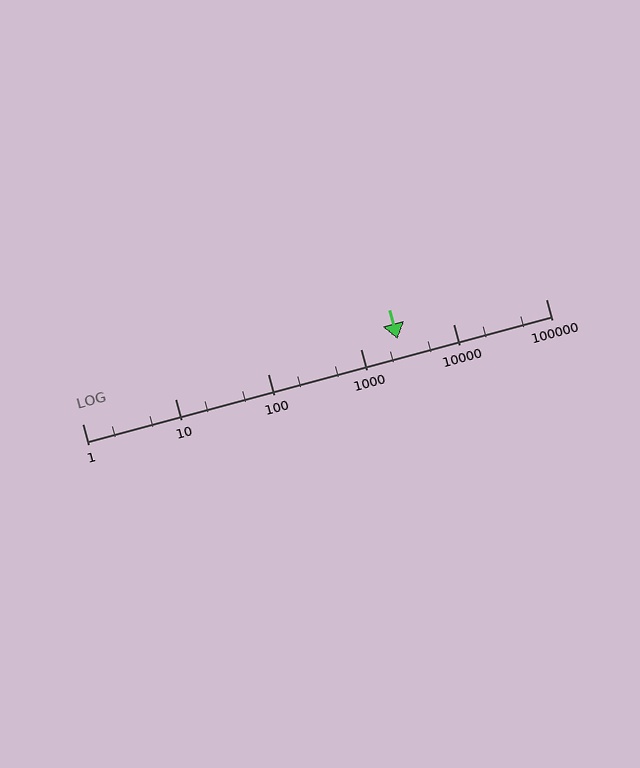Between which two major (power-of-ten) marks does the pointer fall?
The pointer is between 1000 and 10000.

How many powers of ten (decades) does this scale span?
The scale spans 5 decades, from 1 to 100000.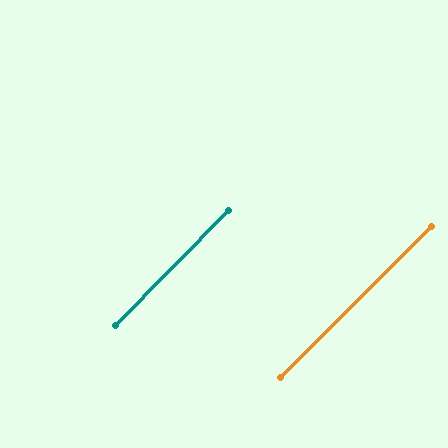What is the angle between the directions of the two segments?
Approximately 0 degrees.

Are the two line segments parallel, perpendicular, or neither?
Parallel — their directions differ by only 0.4°.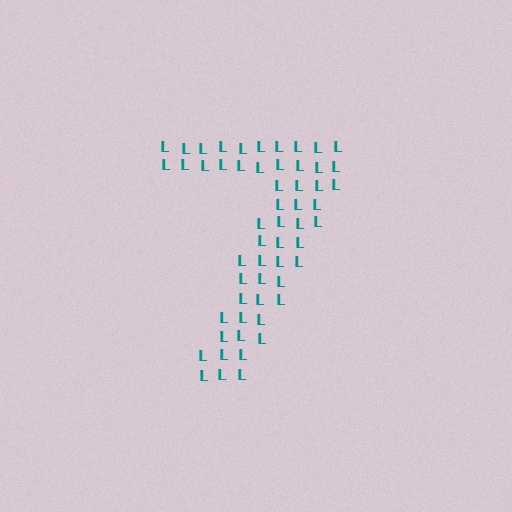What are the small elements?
The small elements are letter L's.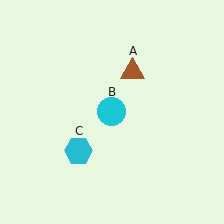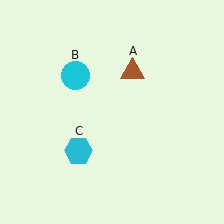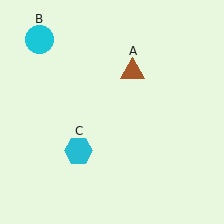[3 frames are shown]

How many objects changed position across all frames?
1 object changed position: cyan circle (object B).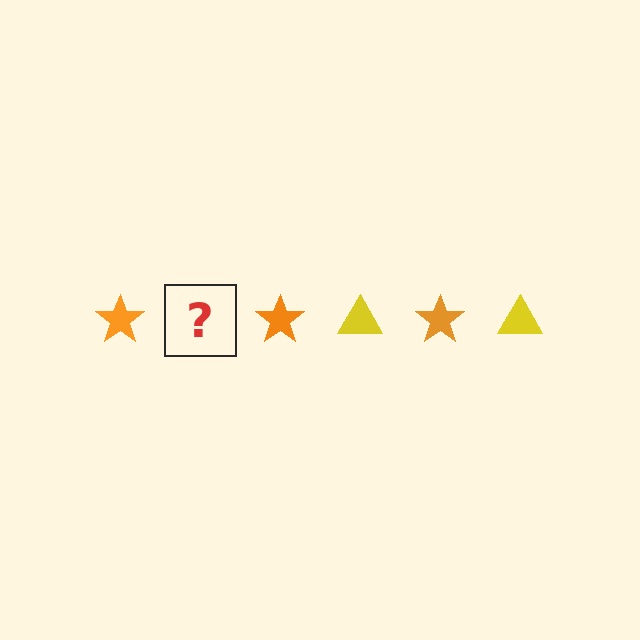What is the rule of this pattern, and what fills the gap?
The rule is that the pattern alternates between orange star and yellow triangle. The gap should be filled with a yellow triangle.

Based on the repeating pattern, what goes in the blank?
The blank should be a yellow triangle.